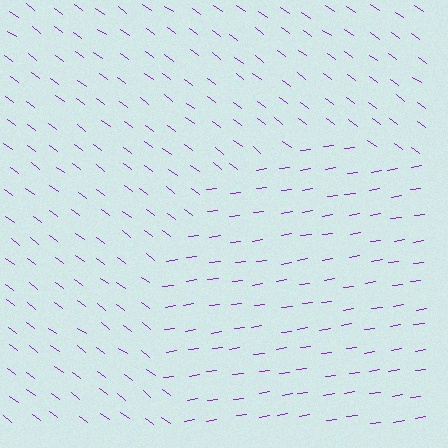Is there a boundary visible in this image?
Yes, there is a texture boundary formed by a change in line orientation.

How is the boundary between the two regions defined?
The boundary is defined purely by a change in line orientation (approximately 45 degrees difference). All lines are the same color and thickness.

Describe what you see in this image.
The image is filled with small purple line segments. A circle region in the image has lines oriented differently from the surrounding lines, creating a visible texture boundary.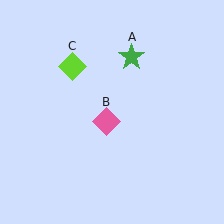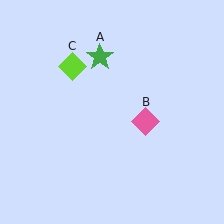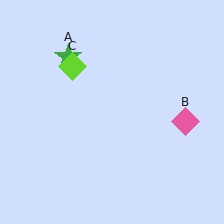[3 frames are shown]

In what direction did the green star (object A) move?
The green star (object A) moved left.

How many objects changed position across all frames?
2 objects changed position: green star (object A), pink diamond (object B).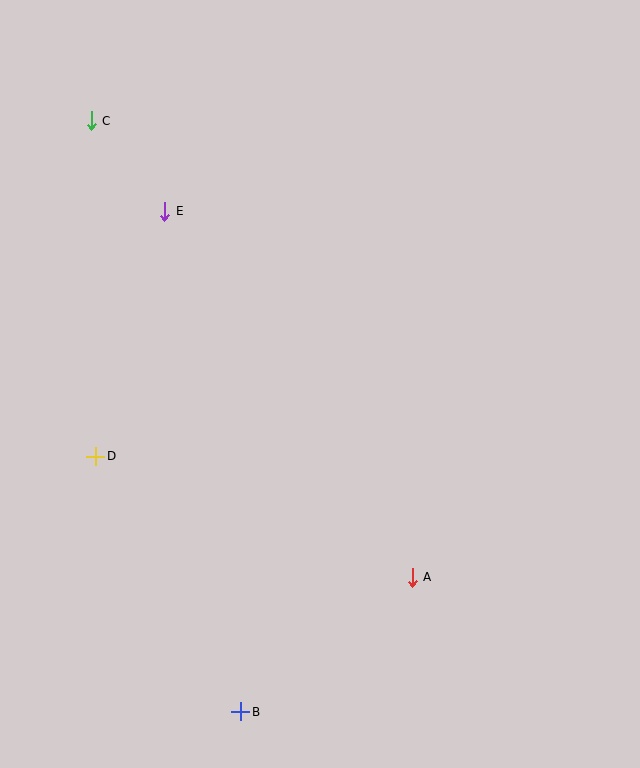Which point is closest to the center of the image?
Point A at (412, 577) is closest to the center.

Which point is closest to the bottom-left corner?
Point B is closest to the bottom-left corner.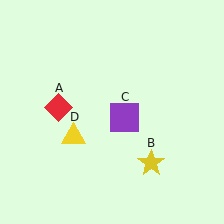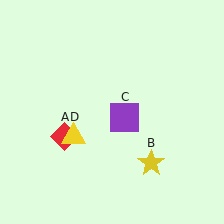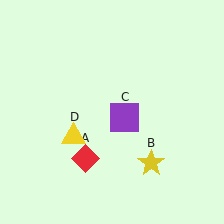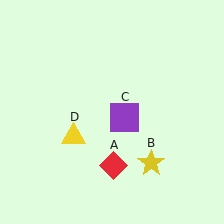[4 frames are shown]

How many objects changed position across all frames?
1 object changed position: red diamond (object A).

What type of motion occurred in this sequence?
The red diamond (object A) rotated counterclockwise around the center of the scene.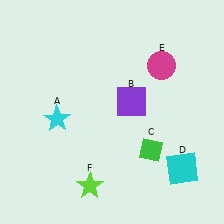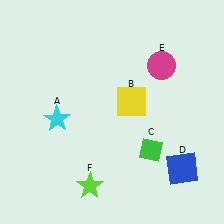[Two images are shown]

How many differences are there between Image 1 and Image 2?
There are 2 differences between the two images.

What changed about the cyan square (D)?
In Image 1, D is cyan. In Image 2, it changed to blue.